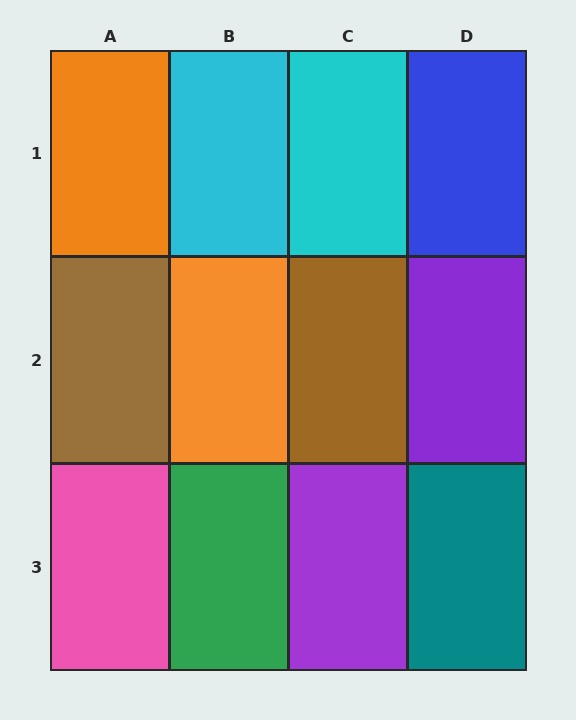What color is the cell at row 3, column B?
Green.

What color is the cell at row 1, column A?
Orange.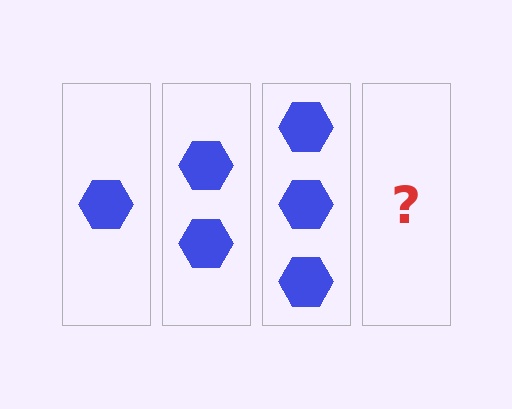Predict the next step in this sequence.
The next step is 4 hexagons.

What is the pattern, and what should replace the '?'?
The pattern is that each step adds one more hexagon. The '?' should be 4 hexagons.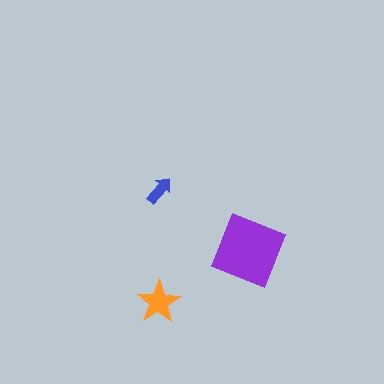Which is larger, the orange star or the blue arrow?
The orange star.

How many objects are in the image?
There are 3 objects in the image.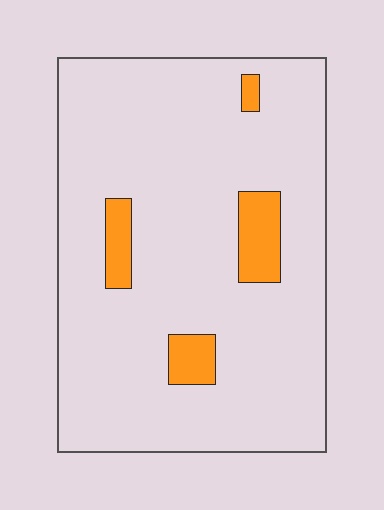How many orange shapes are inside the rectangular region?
4.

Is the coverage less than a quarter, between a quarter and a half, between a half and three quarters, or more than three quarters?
Less than a quarter.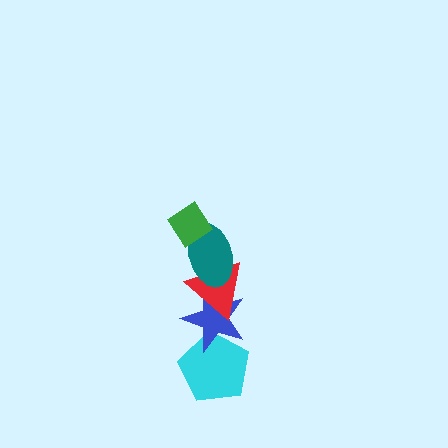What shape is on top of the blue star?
The red triangle is on top of the blue star.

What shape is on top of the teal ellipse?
The green diamond is on top of the teal ellipse.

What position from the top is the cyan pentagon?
The cyan pentagon is 5th from the top.